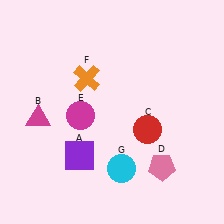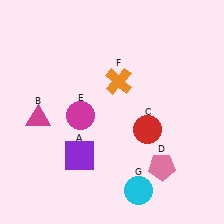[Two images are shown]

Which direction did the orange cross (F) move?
The orange cross (F) moved right.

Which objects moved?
The objects that moved are: the orange cross (F), the cyan circle (G).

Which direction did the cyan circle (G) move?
The cyan circle (G) moved down.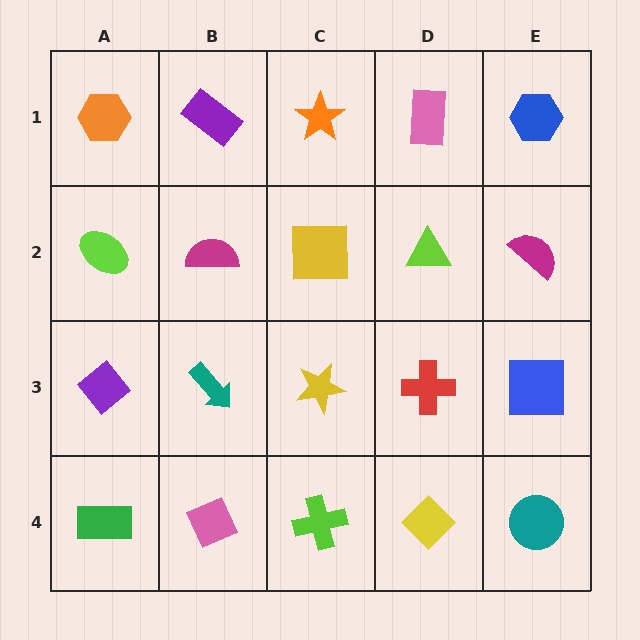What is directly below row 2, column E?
A blue square.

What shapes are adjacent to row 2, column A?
An orange hexagon (row 1, column A), a purple diamond (row 3, column A), a magenta semicircle (row 2, column B).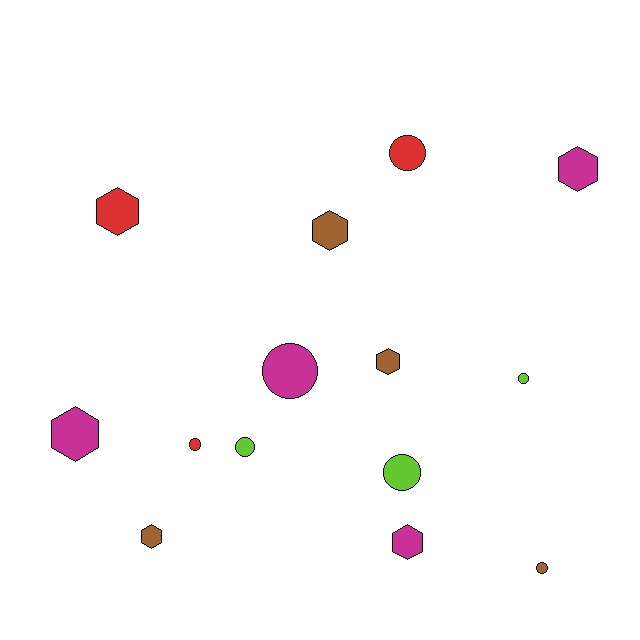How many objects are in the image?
There are 14 objects.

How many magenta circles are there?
There is 1 magenta circle.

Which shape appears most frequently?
Hexagon, with 7 objects.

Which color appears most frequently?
Magenta, with 4 objects.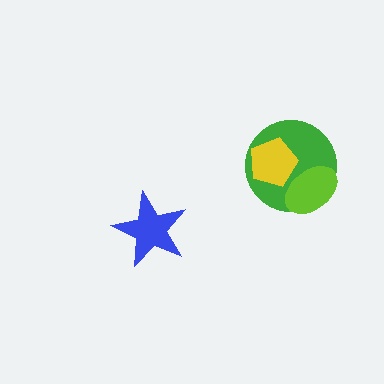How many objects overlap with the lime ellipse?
2 objects overlap with the lime ellipse.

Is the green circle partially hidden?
Yes, it is partially covered by another shape.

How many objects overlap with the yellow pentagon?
2 objects overlap with the yellow pentagon.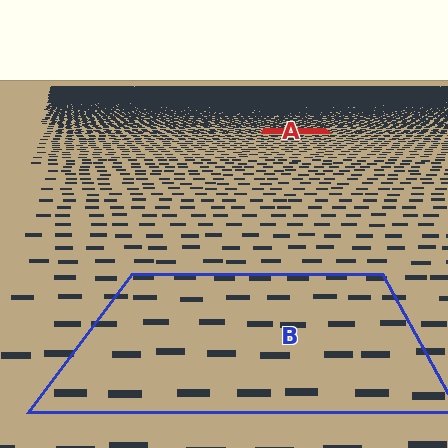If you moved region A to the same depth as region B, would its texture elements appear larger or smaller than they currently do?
They would appear larger. At a closer depth, the same texture elements are projected at a bigger on-screen size.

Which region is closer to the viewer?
Region B is closer. The texture elements there are larger and more spread out.